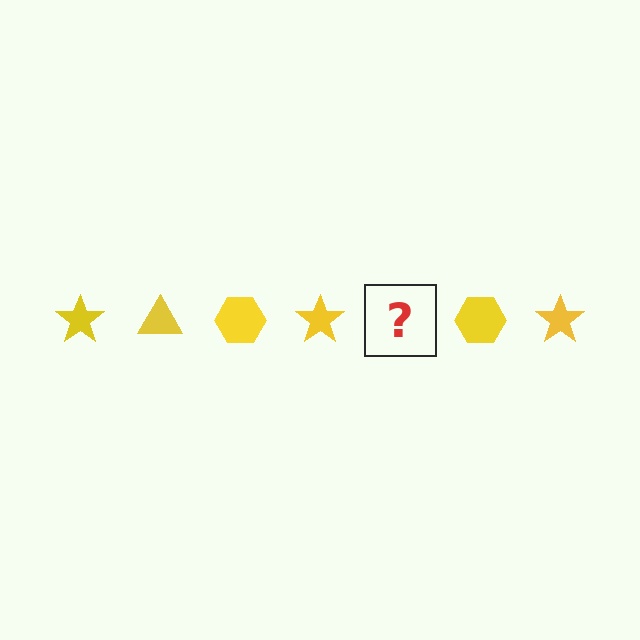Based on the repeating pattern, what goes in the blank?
The blank should be a yellow triangle.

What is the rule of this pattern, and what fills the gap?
The rule is that the pattern cycles through star, triangle, hexagon shapes in yellow. The gap should be filled with a yellow triangle.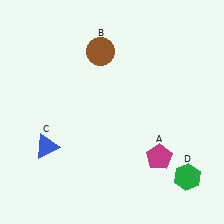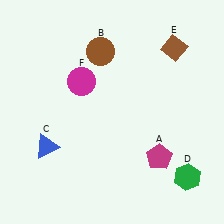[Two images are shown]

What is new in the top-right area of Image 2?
A brown diamond (E) was added in the top-right area of Image 2.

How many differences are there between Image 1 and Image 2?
There are 2 differences between the two images.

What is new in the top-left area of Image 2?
A magenta circle (F) was added in the top-left area of Image 2.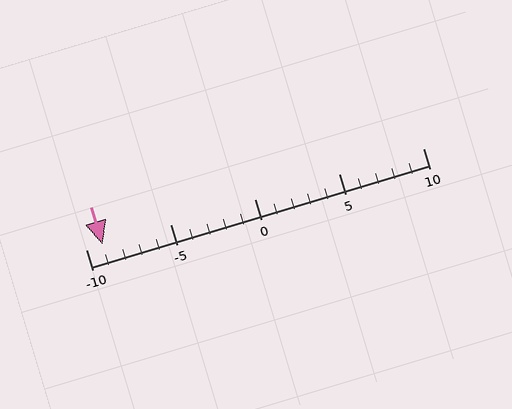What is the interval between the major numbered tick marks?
The major tick marks are spaced 5 units apart.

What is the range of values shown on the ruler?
The ruler shows values from -10 to 10.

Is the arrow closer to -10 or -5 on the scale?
The arrow is closer to -10.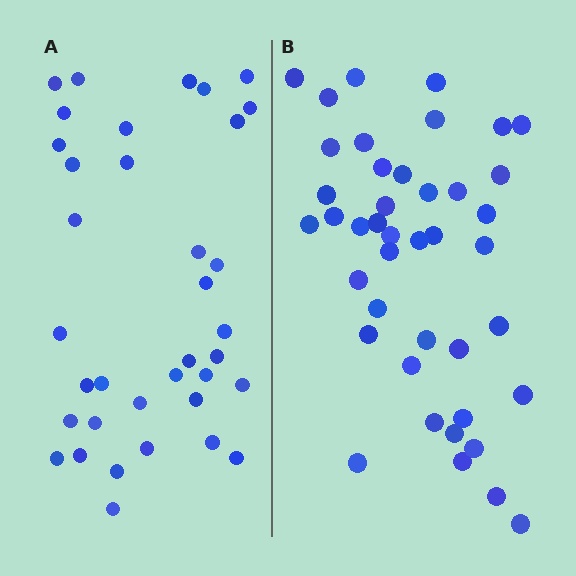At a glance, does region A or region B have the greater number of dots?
Region B (the right region) has more dots.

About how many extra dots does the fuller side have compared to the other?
Region B has about 6 more dots than region A.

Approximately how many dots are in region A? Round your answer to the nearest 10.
About 40 dots. (The exact count is 36, which rounds to 40.)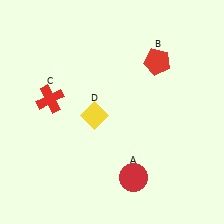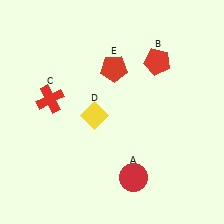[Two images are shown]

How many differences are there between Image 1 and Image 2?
There is 1 difference between the two images.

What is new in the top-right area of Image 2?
A red pentagon (E) was added in the top-right area of Image 2.